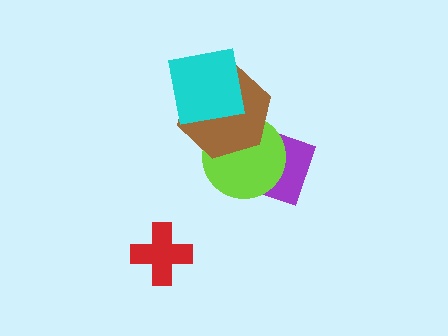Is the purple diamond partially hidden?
Yes, it is partially covered by another shape.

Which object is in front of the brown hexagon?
The cyan square is in front of the brown hexagon.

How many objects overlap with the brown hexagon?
3 objects overlap with the brown hexagon.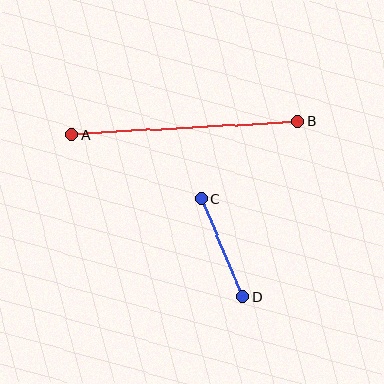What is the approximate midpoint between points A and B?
The midpoint is at approximately (185, 128) pixels.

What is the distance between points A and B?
The distance is approximately 227 pixels.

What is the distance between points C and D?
The distance is approximately 106 pixels.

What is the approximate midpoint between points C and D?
The midpoint is at approximately (222, 248) pixels.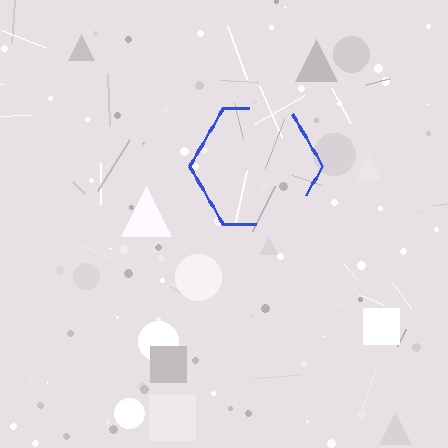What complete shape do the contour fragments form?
The contour fragments form a hexagon.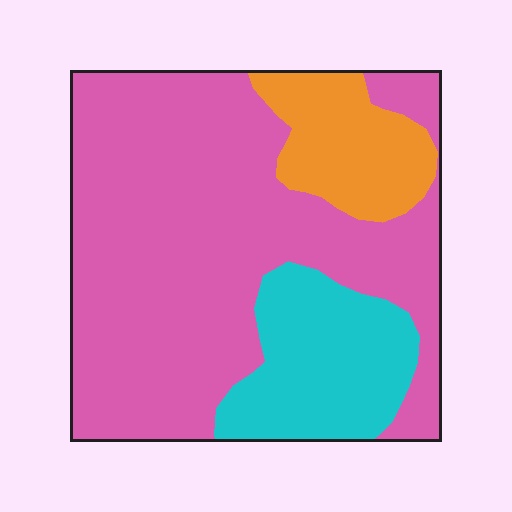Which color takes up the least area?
Orange, at roughly 15%.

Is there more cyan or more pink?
Pink.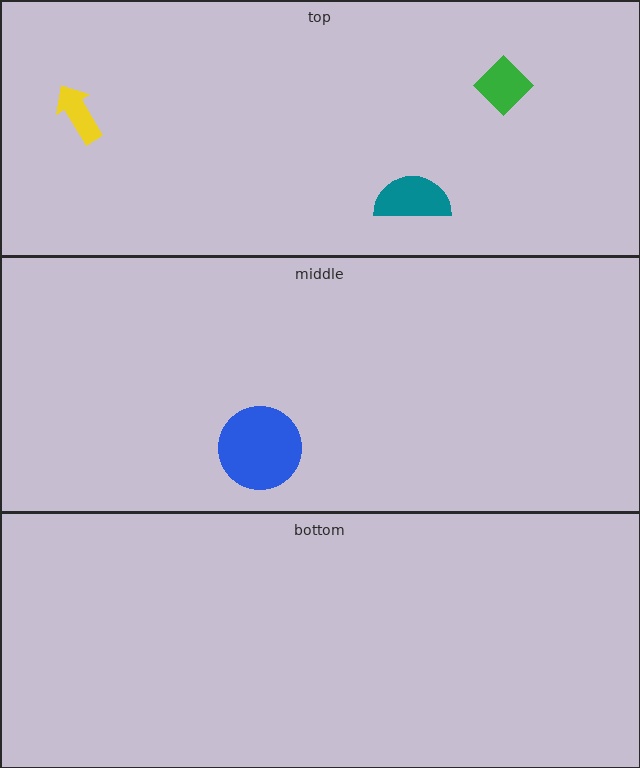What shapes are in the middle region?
The blue circle.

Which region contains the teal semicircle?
The top region.